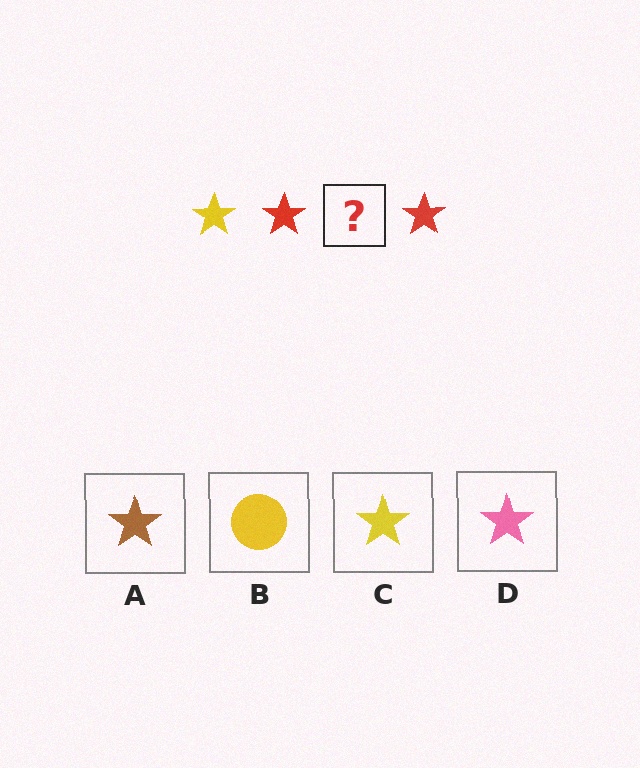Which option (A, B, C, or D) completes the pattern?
C.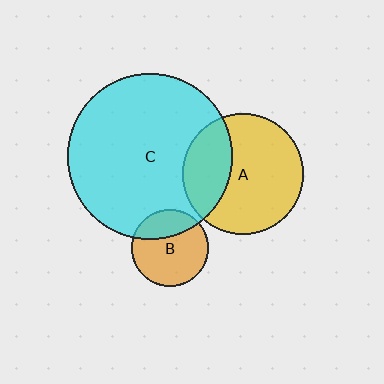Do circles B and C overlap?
Yes.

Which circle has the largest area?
Circle C (cyan).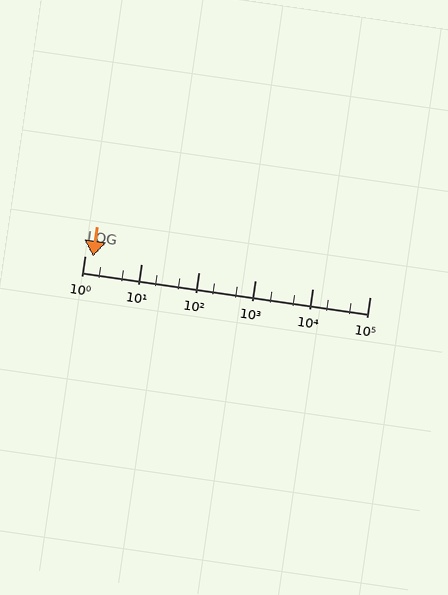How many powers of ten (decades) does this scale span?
The scale spans 5 decades, from 1 to 100000.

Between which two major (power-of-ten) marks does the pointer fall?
The pointer is between 1 and 10.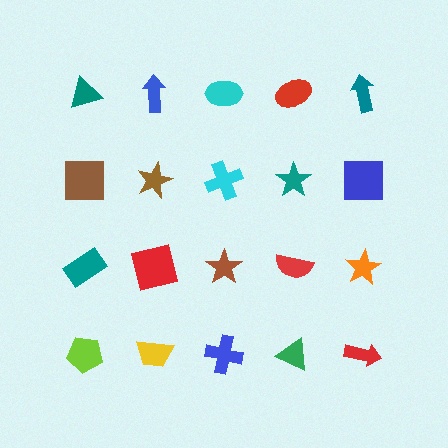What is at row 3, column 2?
A red square.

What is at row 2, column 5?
A blue square.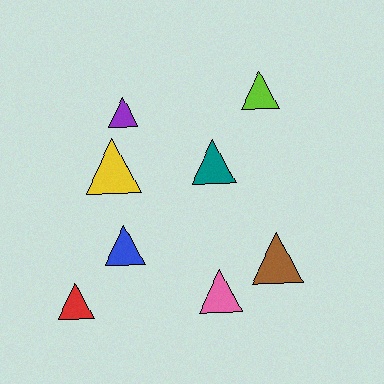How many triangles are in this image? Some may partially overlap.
There are 8 triangles.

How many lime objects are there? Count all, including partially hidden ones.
There is 1 lime object.